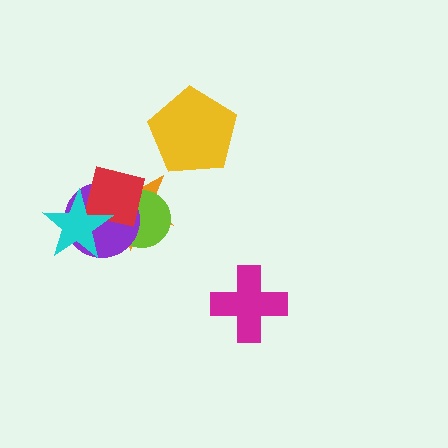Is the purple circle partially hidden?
Yes, it is partially covered by another shape.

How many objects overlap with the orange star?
4 objects overlap with the orange star.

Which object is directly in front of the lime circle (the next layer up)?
The purple circle is directly in front of the lime circle.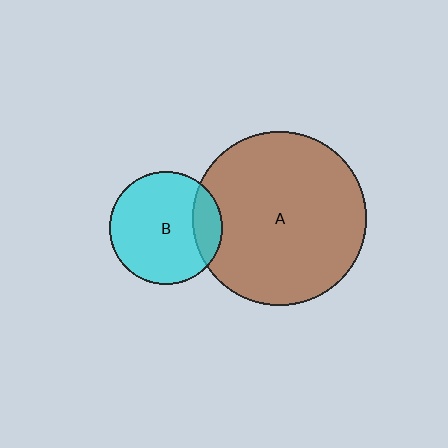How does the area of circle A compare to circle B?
Approximately 2.3 times.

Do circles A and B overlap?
Yes.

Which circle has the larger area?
Circle A (brown).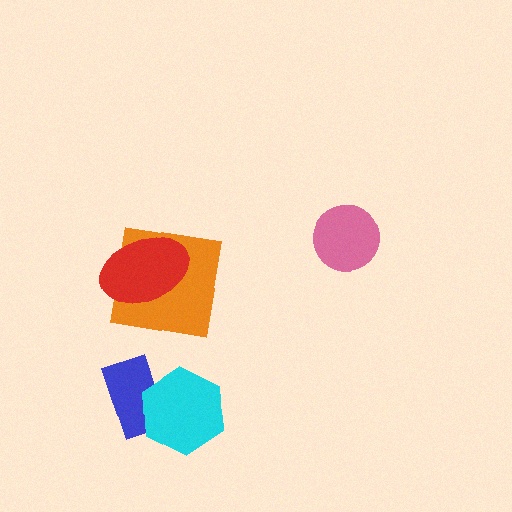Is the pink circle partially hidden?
No, no other shape covers it.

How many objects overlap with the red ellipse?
1 object overlaps with the red ellipse.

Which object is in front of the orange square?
The red ellipse is in front of the orange square.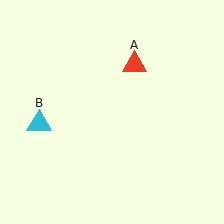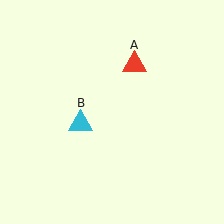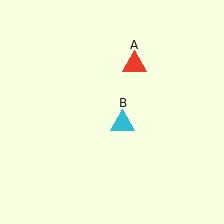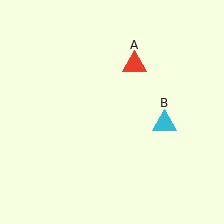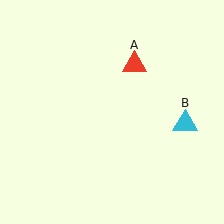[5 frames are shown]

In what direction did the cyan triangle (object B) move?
The cyan triangle (object B) moved right.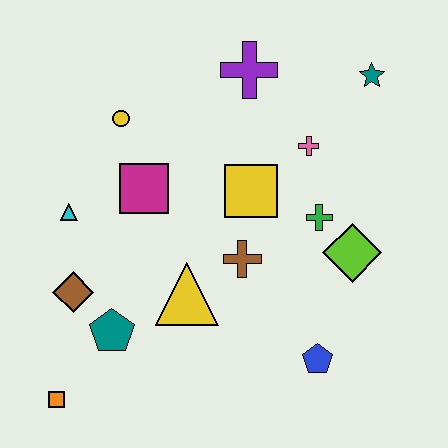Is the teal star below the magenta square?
No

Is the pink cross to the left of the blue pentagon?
Yes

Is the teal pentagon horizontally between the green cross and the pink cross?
No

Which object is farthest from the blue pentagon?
The yellow circle is farthest from the blue pentagon.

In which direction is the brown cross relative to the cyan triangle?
The brown cross is to the right of the cyan triangle.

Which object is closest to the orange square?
The teal pentagon is closest to the orange square.